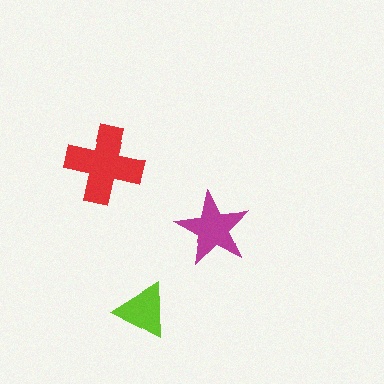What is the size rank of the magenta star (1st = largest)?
2nd.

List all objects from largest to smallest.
The red cross, the magenta star, the lime triangle.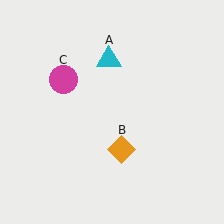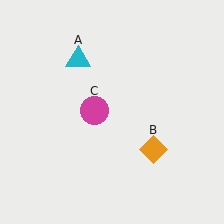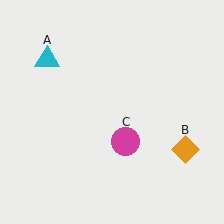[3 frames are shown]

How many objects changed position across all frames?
3 objects changed position: cyan triangle (object A), orange diamond (object B), magenta circle (object C).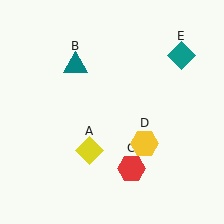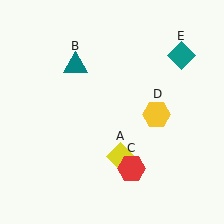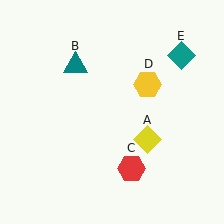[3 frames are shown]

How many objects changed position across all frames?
2 objects changed position: yellow diamond (object A), yellow hexagon (object D).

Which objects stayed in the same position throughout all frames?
Teal triangle (object B) and red hexagon (object C) and teal diamond (object E) remained stationary.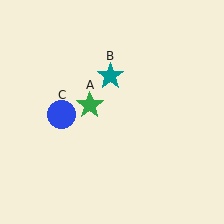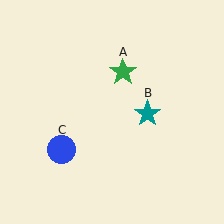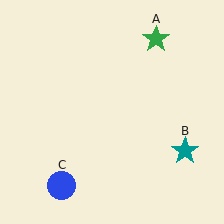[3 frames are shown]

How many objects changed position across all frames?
3 objects changed position: green star (object A), teal star (object B), blue circle (object C).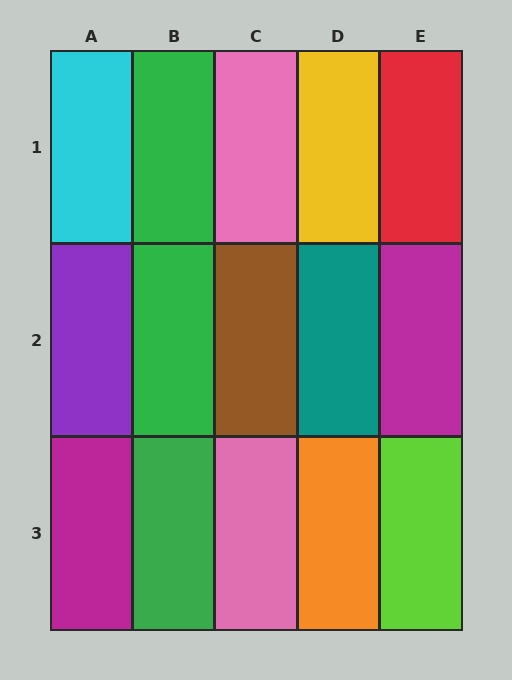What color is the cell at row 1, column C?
Pink.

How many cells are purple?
1 cell is purple.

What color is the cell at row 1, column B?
Green.